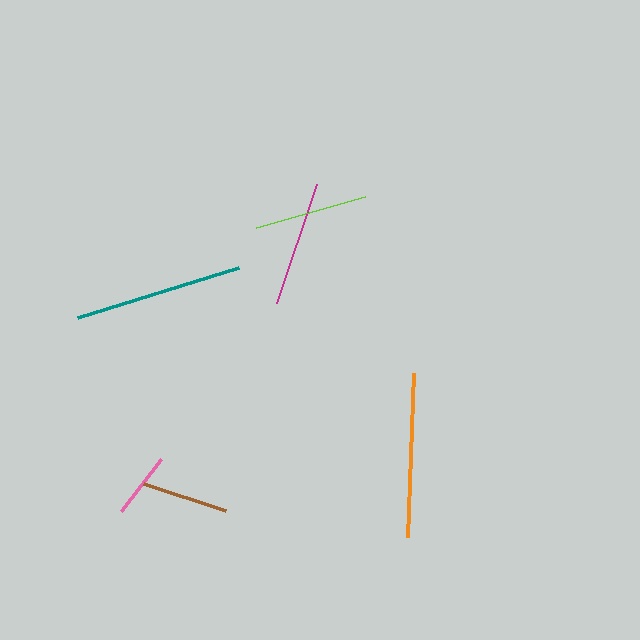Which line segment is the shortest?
The pink line is the shortest at approximately 65 pixels.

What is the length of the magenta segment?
The magenta segment is approximately 125 pixels long.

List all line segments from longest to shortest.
From longest to shortest: teal, orange, magenta, lime, brown, pink.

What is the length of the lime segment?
The lime segment is approximately 114 pixels long.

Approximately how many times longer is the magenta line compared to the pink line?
The magenta line is approximately 1.9 times the length of the pink line.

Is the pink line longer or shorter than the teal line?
The teal line is longer than the pink line.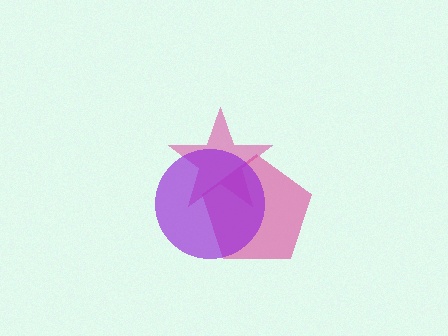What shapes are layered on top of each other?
The layered shapes are: a pink pentagon, a magenta star, a purple circle.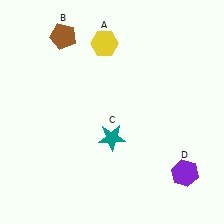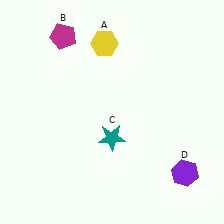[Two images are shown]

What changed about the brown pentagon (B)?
In Image 1, B is brown. In Image 2, it changed to magenta.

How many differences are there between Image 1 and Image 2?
There is 1 difference between the two images.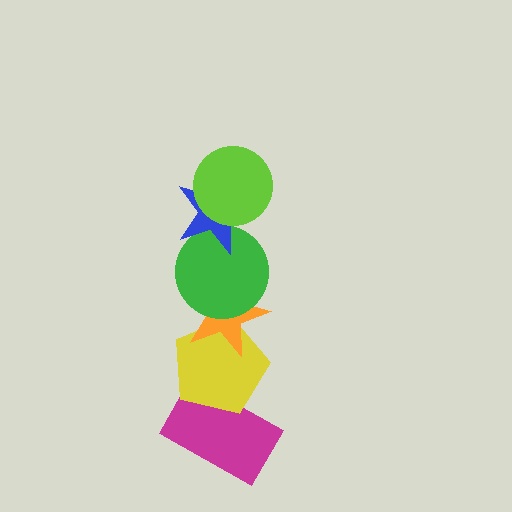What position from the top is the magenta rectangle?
The magenta rectangle is 6th from the top.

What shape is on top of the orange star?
The green circle is on top of the orange star.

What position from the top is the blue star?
The blue star is 2nd from the top.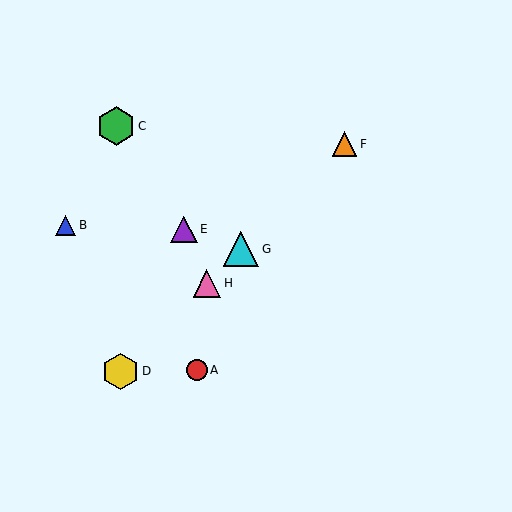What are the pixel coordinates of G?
Object G is at (241, 249).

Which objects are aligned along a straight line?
Objects D, F, G, H are aligned along a straight line.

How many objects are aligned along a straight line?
4 objects (D, F, G, H) are aligned along a straight line.